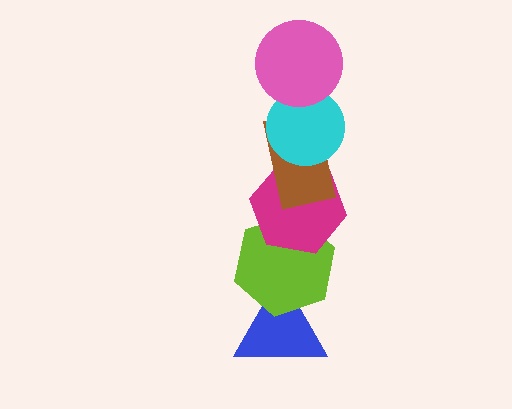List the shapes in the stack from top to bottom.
From top to bottom: the pink circle, the cyan circle, the brown rectangle, the magenta hexagon, the lime hexagon, the blue triangle.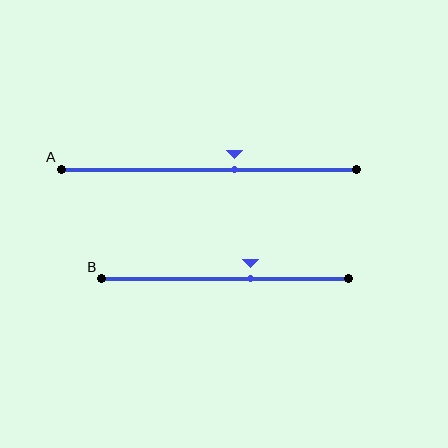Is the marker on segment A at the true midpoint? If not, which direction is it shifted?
No, the marker on segment A is shifted to the right by about 9% of the segment length.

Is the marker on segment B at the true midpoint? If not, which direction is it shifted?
No, the marker on segment B is shifted to the right by about 10% of the segment length.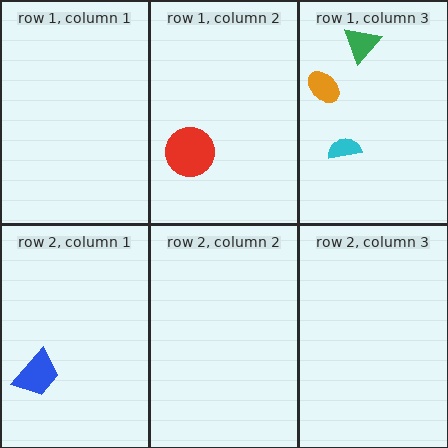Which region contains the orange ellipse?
The row 1, column 3 region.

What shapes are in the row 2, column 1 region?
The blue trapezoid.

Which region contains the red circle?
The row 1, column 2 region.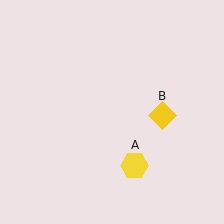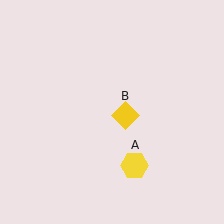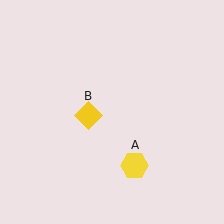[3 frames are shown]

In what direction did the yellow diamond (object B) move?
The yellow diamond (object B) moved left.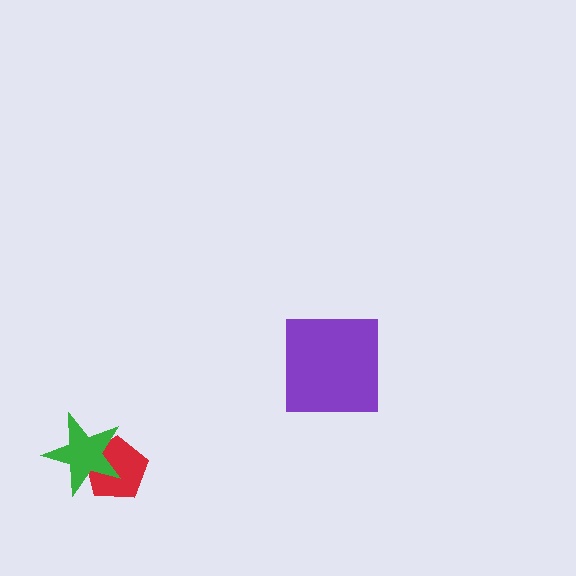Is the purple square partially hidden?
No, no other shape covers it.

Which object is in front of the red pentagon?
The green star is in front of the red pentagon.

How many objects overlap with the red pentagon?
1 object overlaps with the red pentagon.